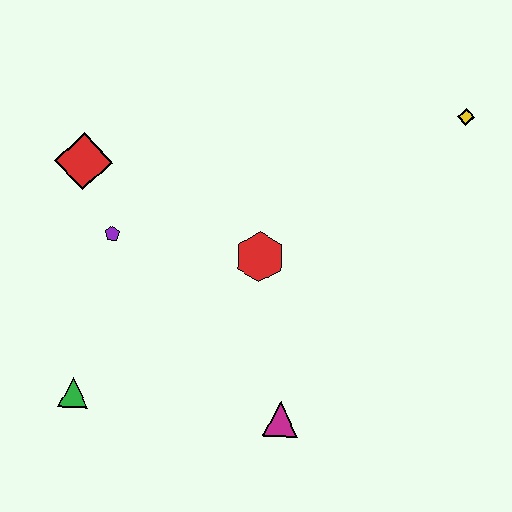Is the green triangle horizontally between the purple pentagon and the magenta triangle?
No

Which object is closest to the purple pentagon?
The red diamond is closest to the purple pentagon.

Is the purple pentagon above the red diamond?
No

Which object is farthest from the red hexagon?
The yellow diamond is farthest from the red hexagon.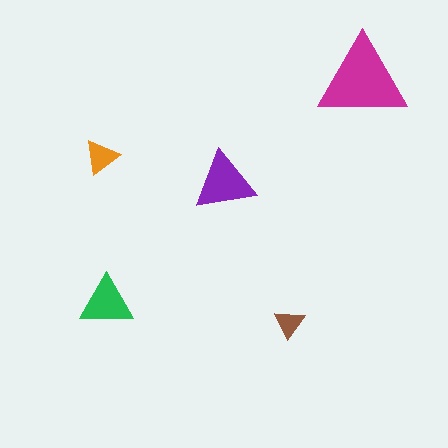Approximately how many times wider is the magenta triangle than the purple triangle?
About 1.5 times wider.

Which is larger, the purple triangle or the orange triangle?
The purple one.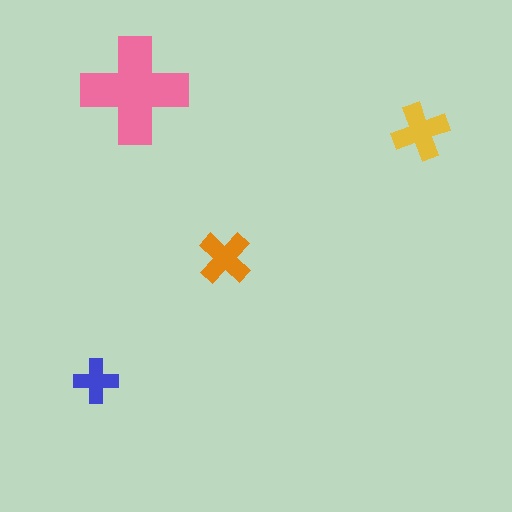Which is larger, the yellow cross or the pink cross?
The pink one.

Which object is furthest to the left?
The blue cross is leftmost.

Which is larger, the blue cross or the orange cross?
The orange one.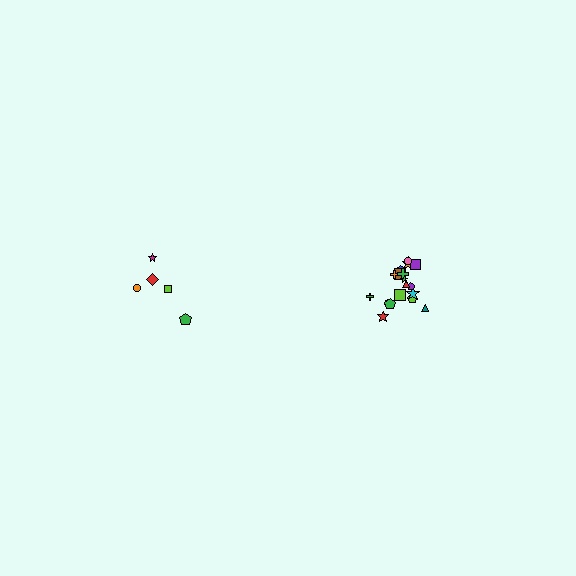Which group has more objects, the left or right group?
The right group.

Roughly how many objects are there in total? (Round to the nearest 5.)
Roughly 25 objects in total.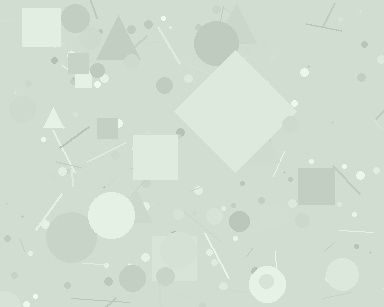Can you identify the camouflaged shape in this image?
The camouflaged shape is a diamond.